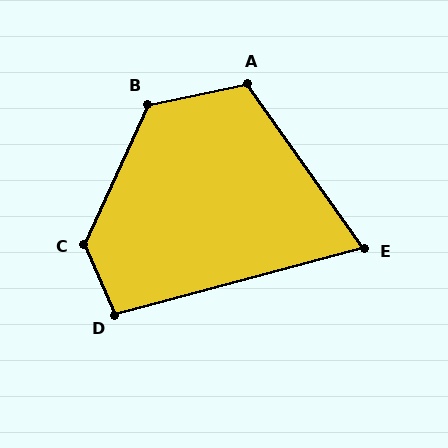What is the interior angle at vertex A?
Approximately 114 degrees (obtuse).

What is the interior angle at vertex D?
Approximately 99 degrees (obtuse).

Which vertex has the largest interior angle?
C, at approximately 131 degrees.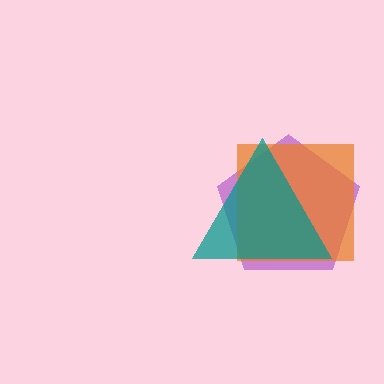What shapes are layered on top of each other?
The layered shapes are: a purple pentagon, an orange square, a teal triangle.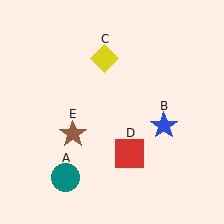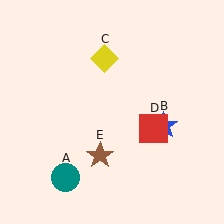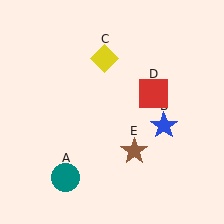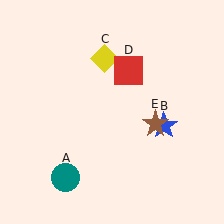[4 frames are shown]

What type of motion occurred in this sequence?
The red square (object D), brown star (object E) rotated counterclockwise around the center of the scene.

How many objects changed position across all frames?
2 objects changed position: red square (object D), brown star (object E).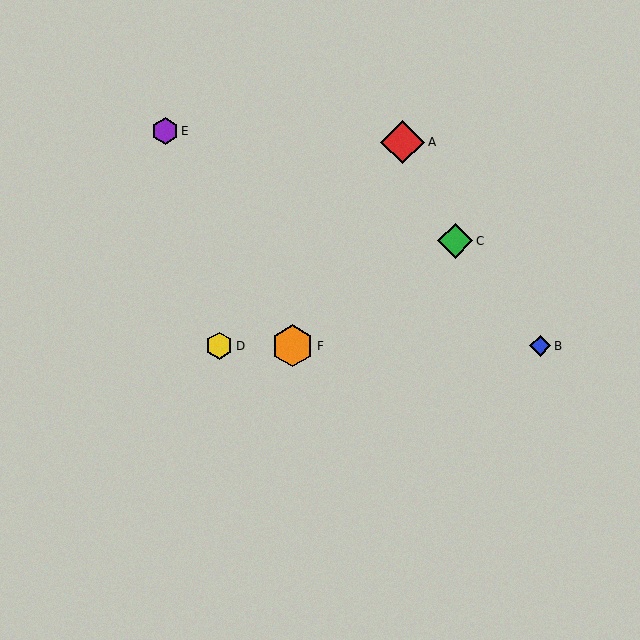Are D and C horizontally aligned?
No, D is at y≈346 and C is at y≈241.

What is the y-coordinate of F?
Object F is at y≈346.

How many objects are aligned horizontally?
3 objects (B, D, F) are aligned horizontally.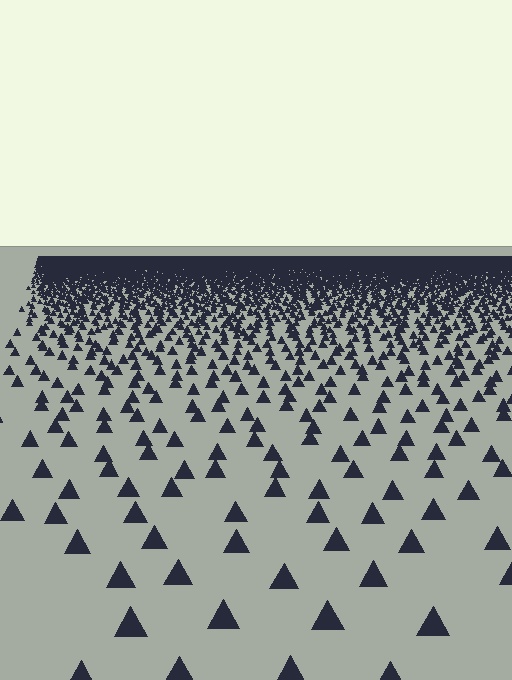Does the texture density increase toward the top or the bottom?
Density increases toward the top.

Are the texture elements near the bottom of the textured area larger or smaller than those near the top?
Larger. Near the bottom, elements are closer to the viewer and appear at a bigger on-screen size.